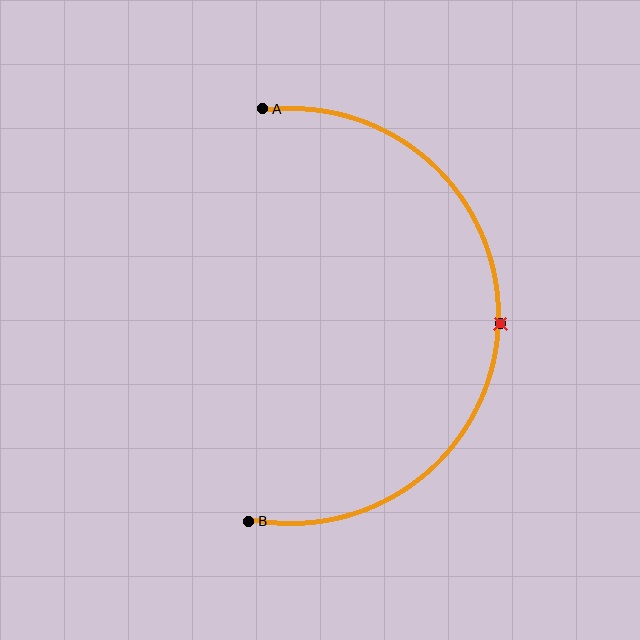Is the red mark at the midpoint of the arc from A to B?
Yes. The red mark lies on the arc at equal arc-length from both A and B — it is the arc midpoint.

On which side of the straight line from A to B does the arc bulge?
The arc bulges to the right of the straight line connecting A and B.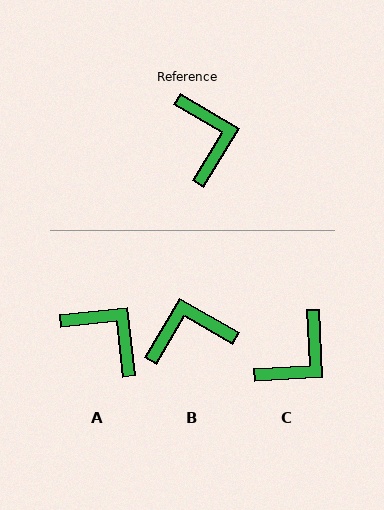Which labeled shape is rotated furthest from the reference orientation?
B, about 90 degrees away.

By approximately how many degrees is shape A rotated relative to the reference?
Approximately 37 degrees counter-clockwise.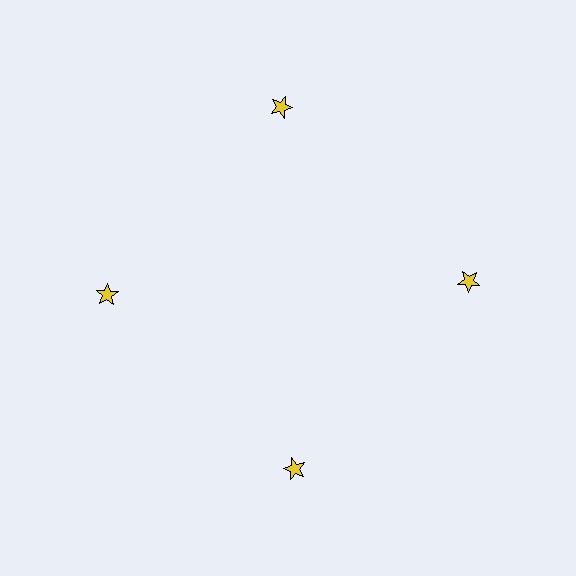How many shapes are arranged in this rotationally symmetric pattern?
There are 4 shapes, arranged in 4 groups of 1.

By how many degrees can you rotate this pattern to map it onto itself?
The pattern maps onto itself every 90 degrees of rotation.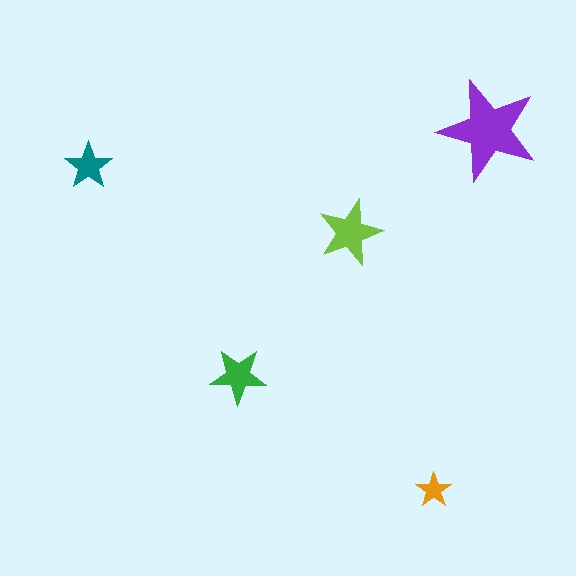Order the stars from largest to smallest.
the purple one, the lime one, the green one, the teal one, the orange one.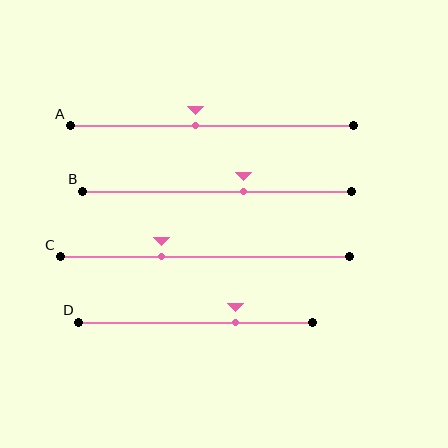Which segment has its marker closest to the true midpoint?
Segment A has its marker closest to the true midpoint.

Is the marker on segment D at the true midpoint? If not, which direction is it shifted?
No, the marker on segment D is shifted to the right by about 17% of the segment length.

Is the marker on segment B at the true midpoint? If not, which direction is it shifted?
No, the marker on segment B is shifted to the right by about 10% of the segment length.